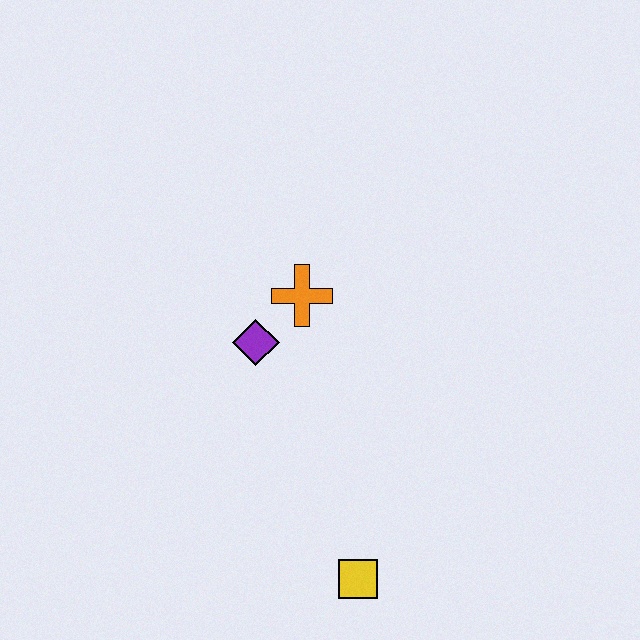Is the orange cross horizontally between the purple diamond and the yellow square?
Yes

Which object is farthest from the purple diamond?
The yellow square is farthest from the purple diamond.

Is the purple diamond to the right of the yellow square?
No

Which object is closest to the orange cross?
The purple diamond is closest to the orange cross.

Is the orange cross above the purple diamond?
Yes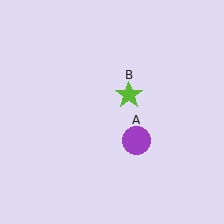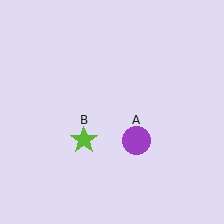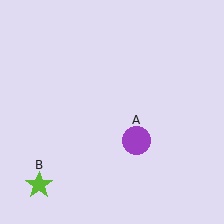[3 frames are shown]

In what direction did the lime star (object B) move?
The lime star (object B) moved down and to the left.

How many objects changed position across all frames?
1 object changed position: lime star (object B).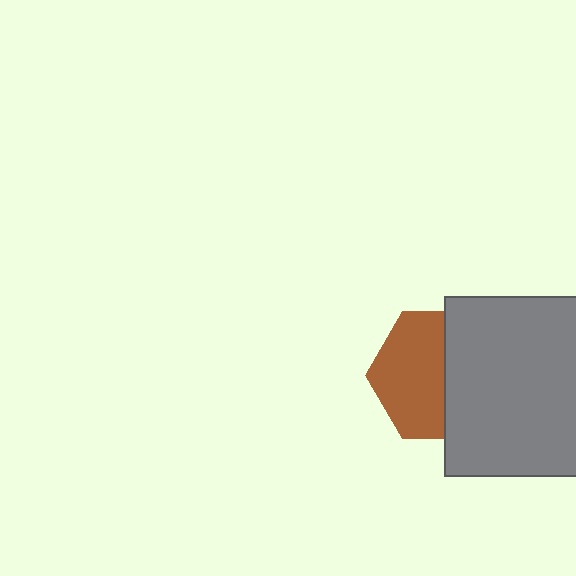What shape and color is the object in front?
The object in front is a gray square.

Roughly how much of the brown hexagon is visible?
About half of it is visible (roughly 54%).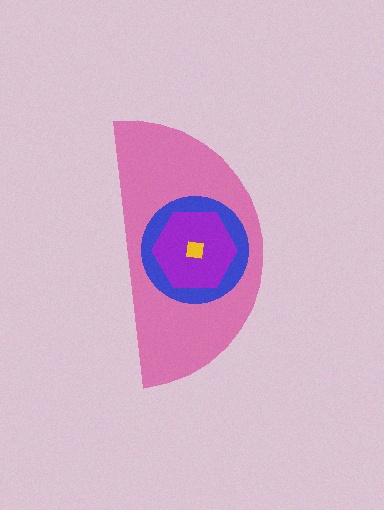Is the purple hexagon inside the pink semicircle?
Yes.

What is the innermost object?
The yellow square.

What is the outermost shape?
The pink semicircle.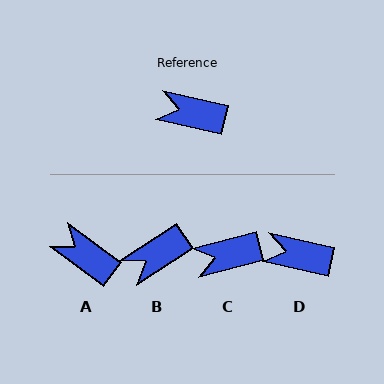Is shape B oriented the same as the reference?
No, it is off by about 45 degrees.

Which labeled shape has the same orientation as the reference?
D.